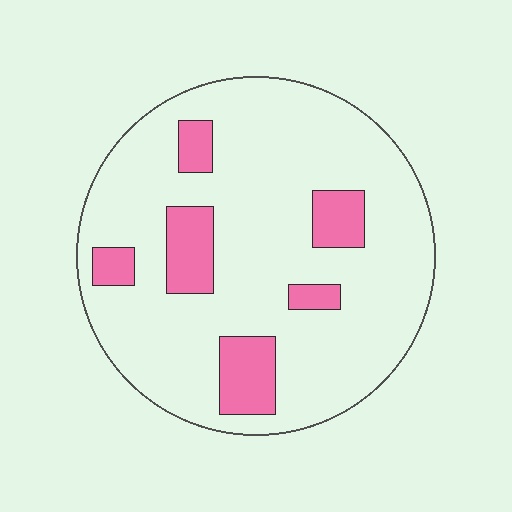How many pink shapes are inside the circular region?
6.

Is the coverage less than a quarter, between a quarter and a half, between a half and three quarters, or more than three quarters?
Less than a quarter.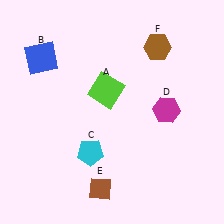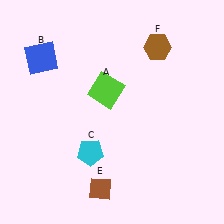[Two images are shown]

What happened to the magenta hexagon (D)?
The magenta hexagon (D) was removed in Image 2. It was in the top-right area of Image 1.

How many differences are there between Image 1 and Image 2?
There is 1 difference between the two images.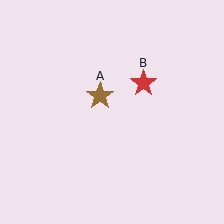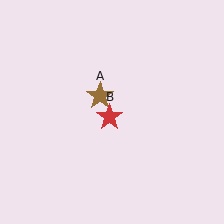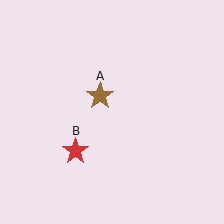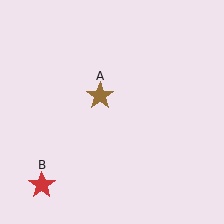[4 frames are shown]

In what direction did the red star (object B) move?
The red star (object B) moved down and to the left.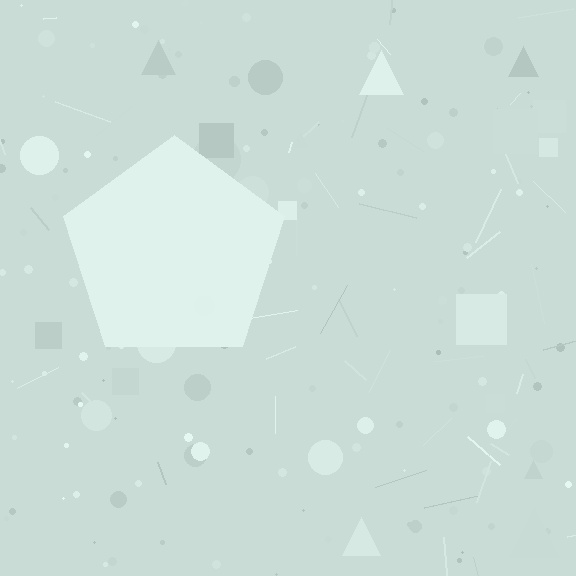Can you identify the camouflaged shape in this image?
The camouflaged shape is a pentagon.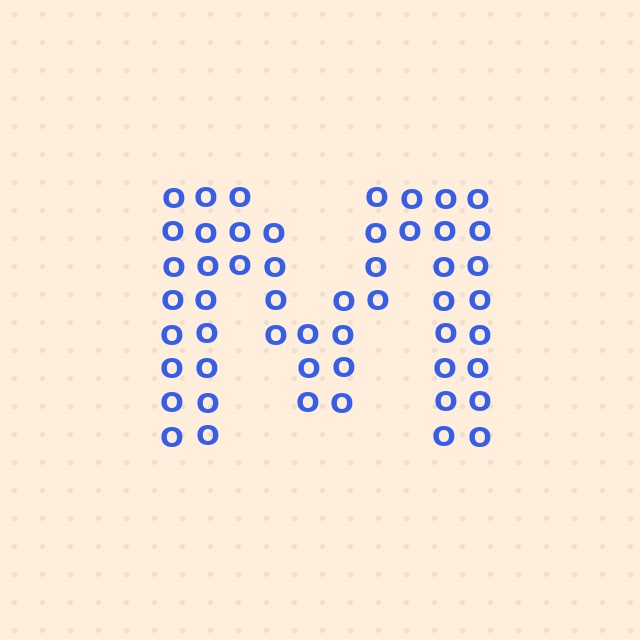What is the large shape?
The large shape is the letter M.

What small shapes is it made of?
It is made of small letter O's.